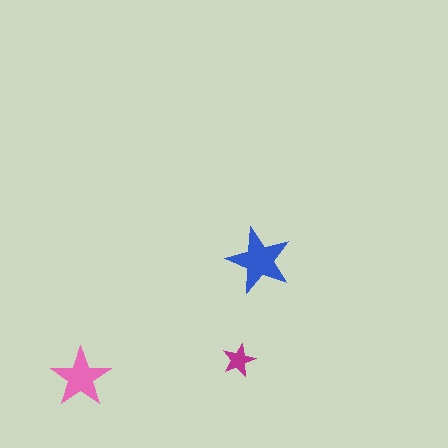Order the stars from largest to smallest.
the blue one, the pink one, the magenta one.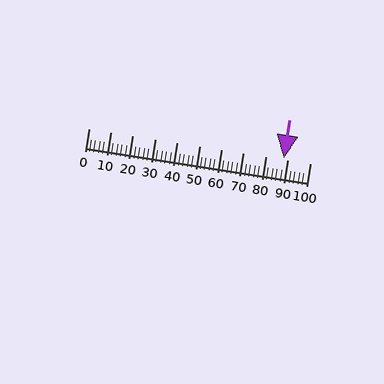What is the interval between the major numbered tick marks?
The major tick marks are spaced 10 units apart.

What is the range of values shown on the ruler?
The ruler shows values from 0 to 100.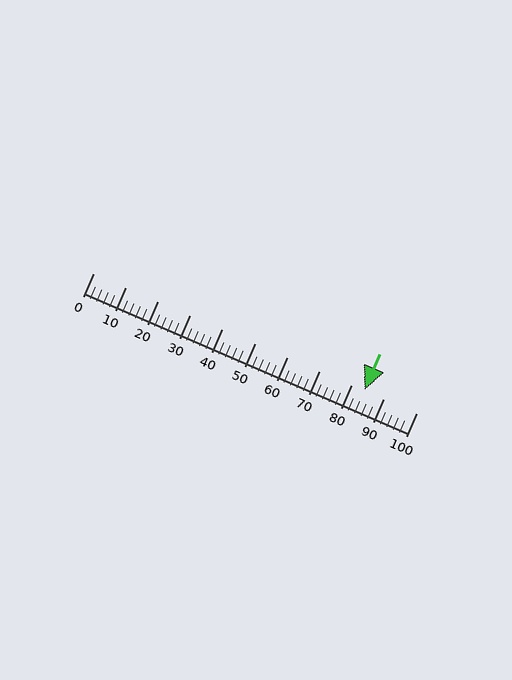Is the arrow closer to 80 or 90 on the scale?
The arrow is closer to 80.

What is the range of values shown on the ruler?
The ruler shows values from 0 to 100.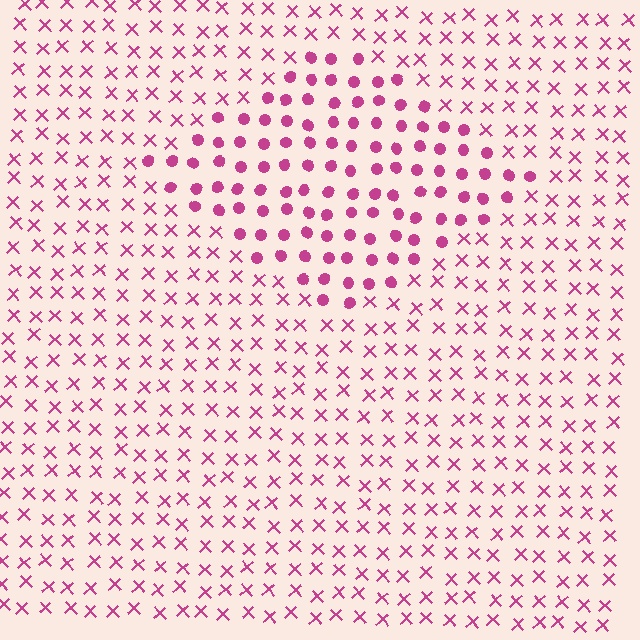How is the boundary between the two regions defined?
The boundary is defined by a change in element shape: circles inside vs. X marks outside. All elements share the same color and spacing.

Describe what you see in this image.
The image is filled with small magenta elements arranged in a uniform grid. A diamond-shaped region contains circles, while the surrounding area contains X marks. The boundary is defined purely by the change in element shape.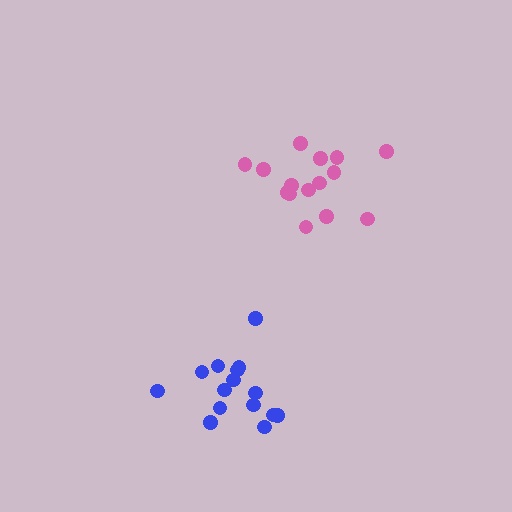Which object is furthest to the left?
The blue cluster is leftmost.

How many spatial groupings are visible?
There are 2 spatial groupings.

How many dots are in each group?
Group 1: 15 dots, Group 2: 15 dots (30 total).